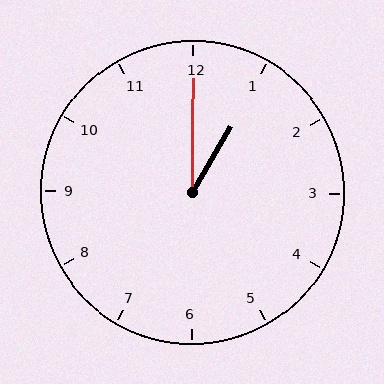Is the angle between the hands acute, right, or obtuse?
It is acute.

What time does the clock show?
1:00.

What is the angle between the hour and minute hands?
Approximately 30 degrees.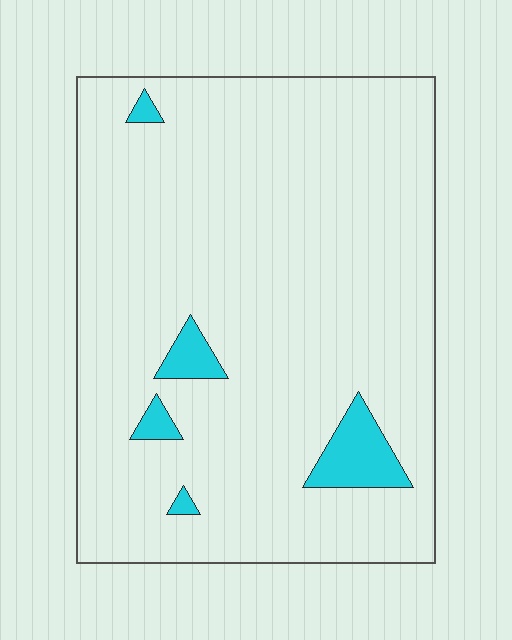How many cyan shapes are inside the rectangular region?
5.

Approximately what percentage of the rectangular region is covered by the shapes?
Approximately 5%.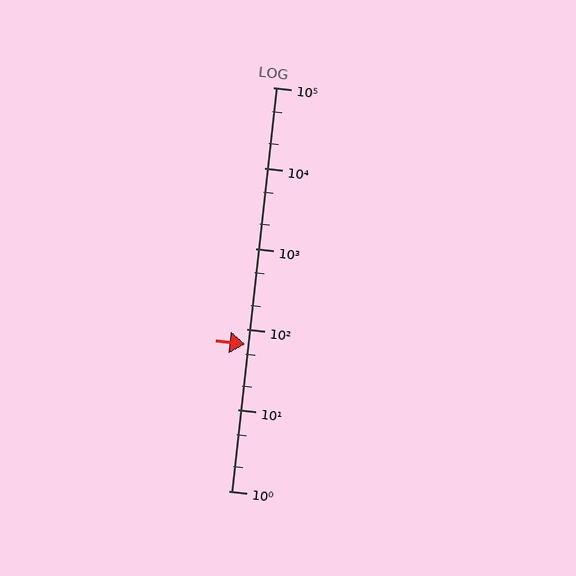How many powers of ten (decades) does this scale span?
The scale spans 5 decades, from 1 to 100000.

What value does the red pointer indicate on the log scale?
The pointer indicates approximately 65.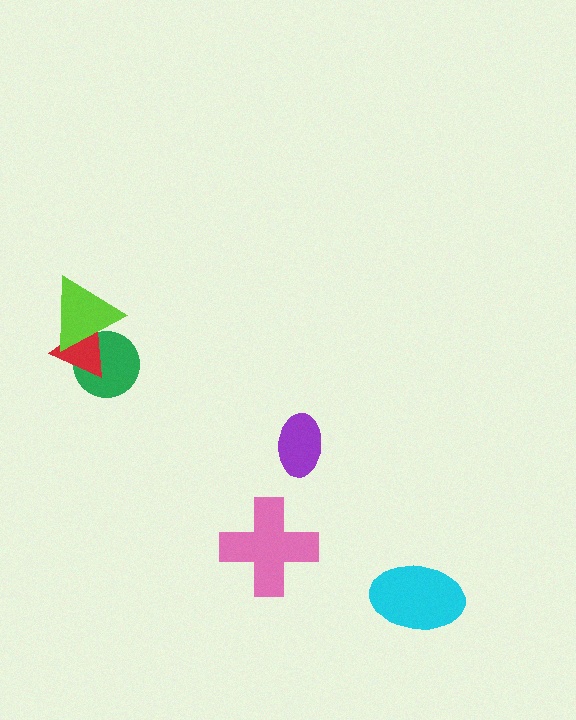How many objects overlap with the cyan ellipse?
0 objects overlap with the cyan ellipse.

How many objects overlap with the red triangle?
2 objects overlap with the red triangle.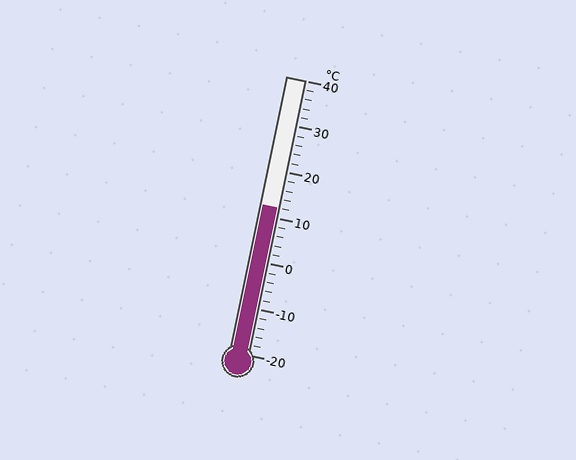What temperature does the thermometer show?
The thermometer shows approximately 12°C.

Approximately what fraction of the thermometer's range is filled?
The thermometer is filled to approximately 55% of its range.